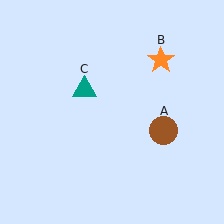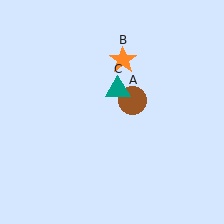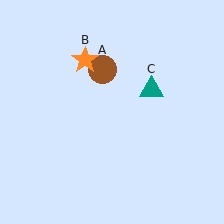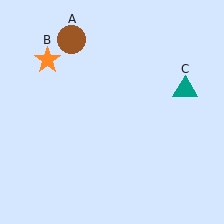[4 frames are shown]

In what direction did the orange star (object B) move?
The orange star (object B) moved left.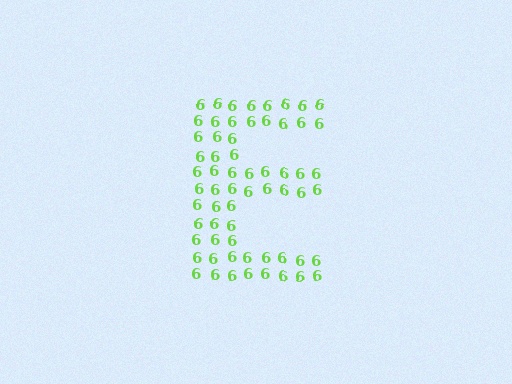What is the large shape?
The large shape is the letter E.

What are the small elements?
The small elements are digit 6's.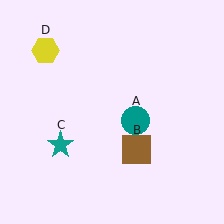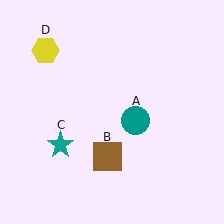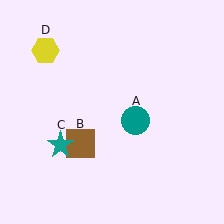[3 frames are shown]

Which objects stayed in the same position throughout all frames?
Teal circle (object A) and teal star (object C) and yellow hexagon (object D) remained stationary.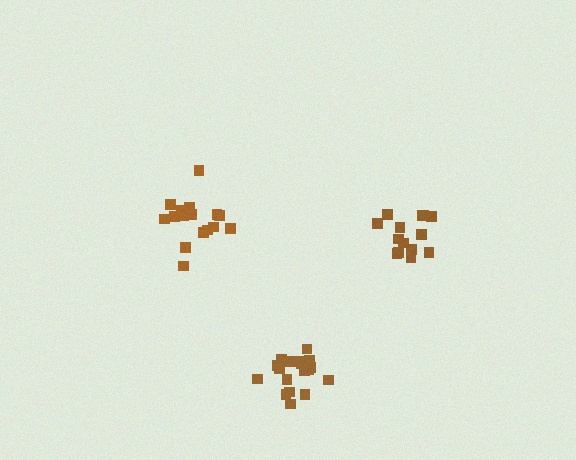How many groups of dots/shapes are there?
There are 3 groups.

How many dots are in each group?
Group 1: 14 dots, Group 2: 19 dots, Group 3: 16 dots (49 total).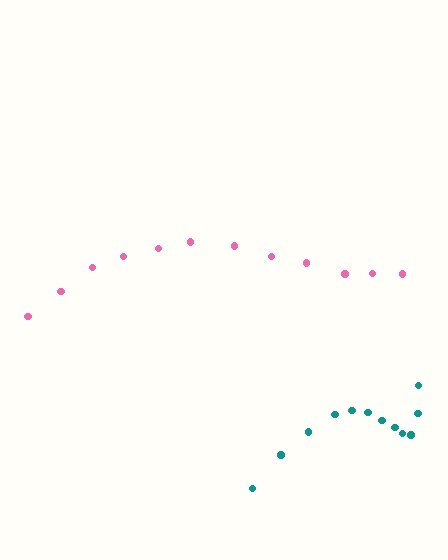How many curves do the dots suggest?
There are 2 distinct paths.